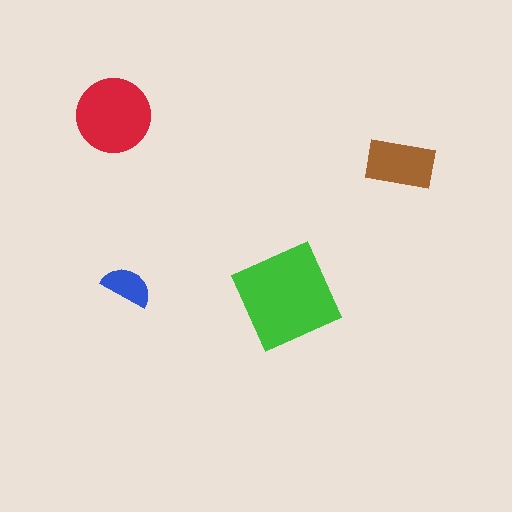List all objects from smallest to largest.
The blue semicircle, the brown rectangle, the red circle, the green diamond.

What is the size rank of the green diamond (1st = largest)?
1st.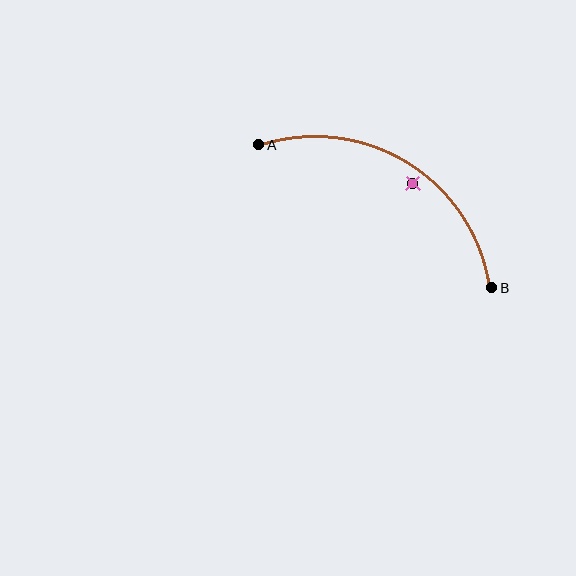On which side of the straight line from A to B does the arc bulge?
The arc bulges above the straight line connecting A and B.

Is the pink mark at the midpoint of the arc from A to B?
No — the pink mark does not lie on the arc at all. It sits slightly inside the curve.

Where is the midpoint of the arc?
The arc midpoint is the point on the curve farthest from the straight line joining A and B. It sits above that line.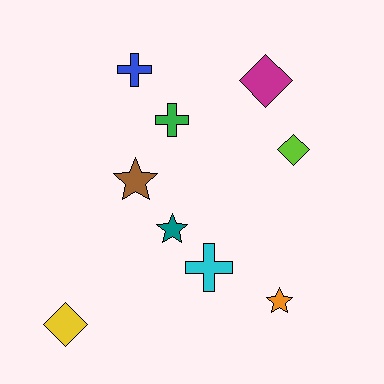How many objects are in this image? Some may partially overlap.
There are 9 objects.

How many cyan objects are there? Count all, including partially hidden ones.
There is 1 cyan object.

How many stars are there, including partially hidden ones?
There are 3 stars.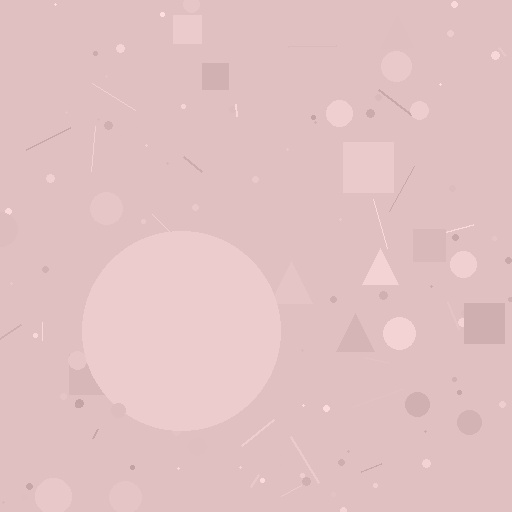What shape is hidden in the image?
A circle is hidden in the image.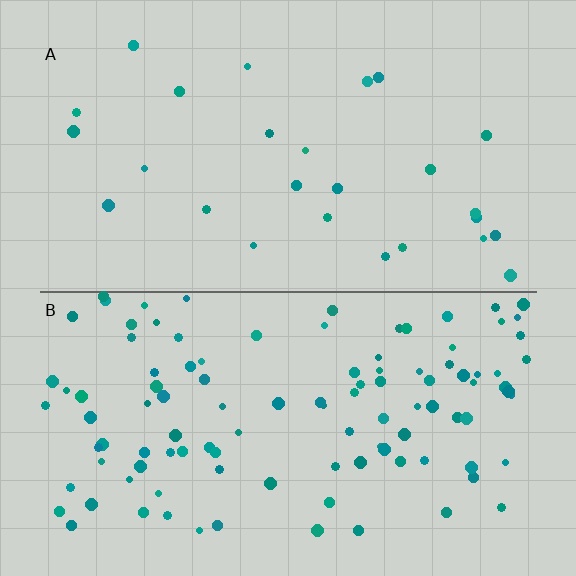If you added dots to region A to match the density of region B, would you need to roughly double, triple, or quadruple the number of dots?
Approximately quadruple.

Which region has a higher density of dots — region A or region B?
B (the bottom).